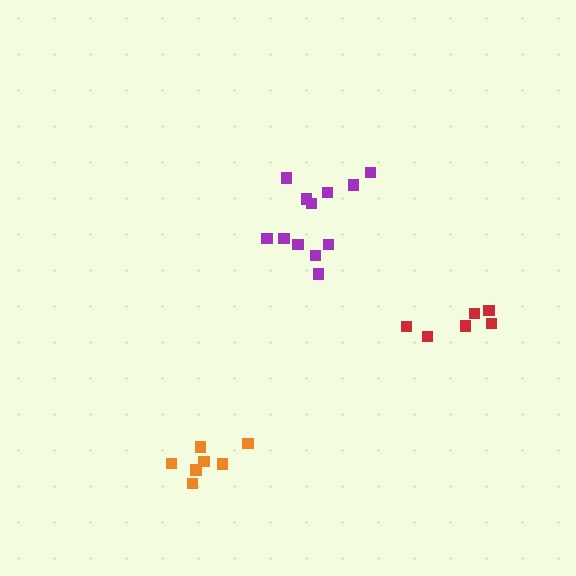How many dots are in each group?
Group 1: 7 dots, Group 2: 12 dots, Group 3: 6 dots (25 total).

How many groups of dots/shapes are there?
There are 3 groups.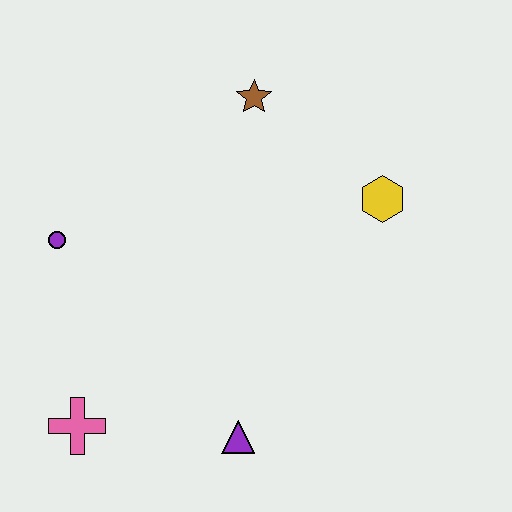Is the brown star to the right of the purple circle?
Yes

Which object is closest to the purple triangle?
The pink cross is closest to the purple triangle.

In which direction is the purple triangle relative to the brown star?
The purple triangle is below the brown star.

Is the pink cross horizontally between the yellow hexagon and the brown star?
No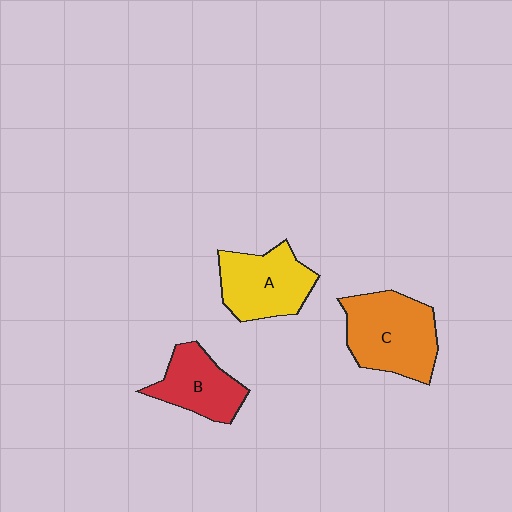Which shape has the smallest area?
Shape B (red).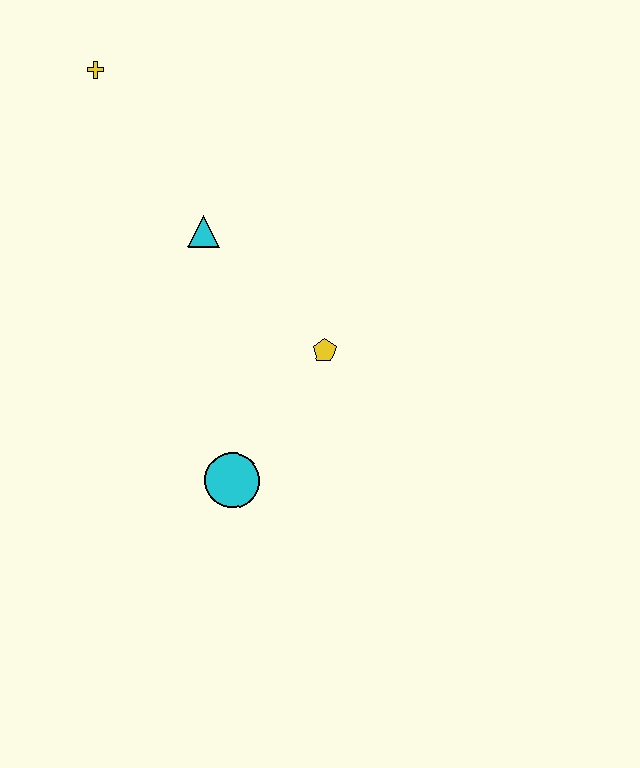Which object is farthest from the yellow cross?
The cyan circle is farthest from the yellow cross.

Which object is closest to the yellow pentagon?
The cyan circle is closest to the yellow pentagon.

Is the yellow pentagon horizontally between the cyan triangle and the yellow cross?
No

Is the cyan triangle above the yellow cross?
No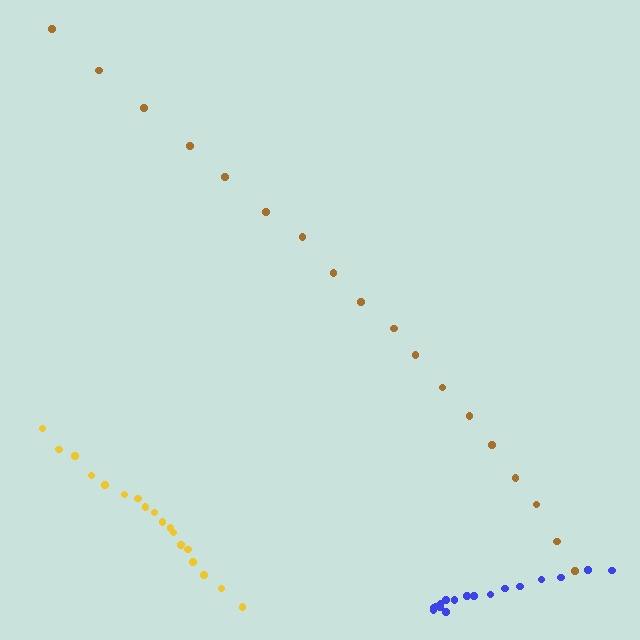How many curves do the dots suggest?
There are 3 distinct paths.